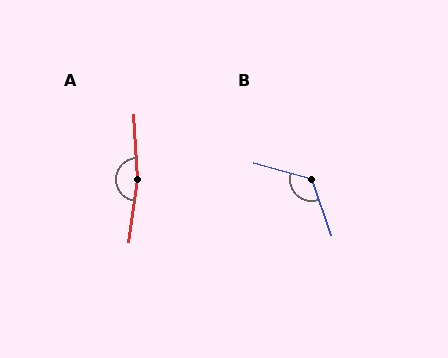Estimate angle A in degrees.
Approximately 169 degrees.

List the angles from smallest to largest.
B (125°), A (169°).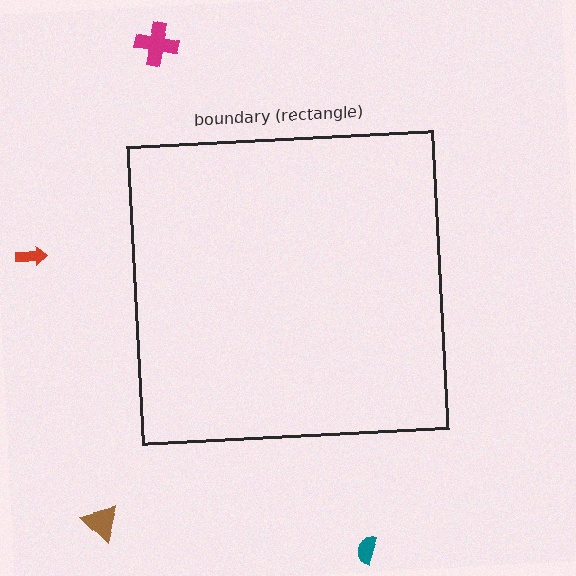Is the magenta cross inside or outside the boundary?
Outside.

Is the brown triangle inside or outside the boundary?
Outside.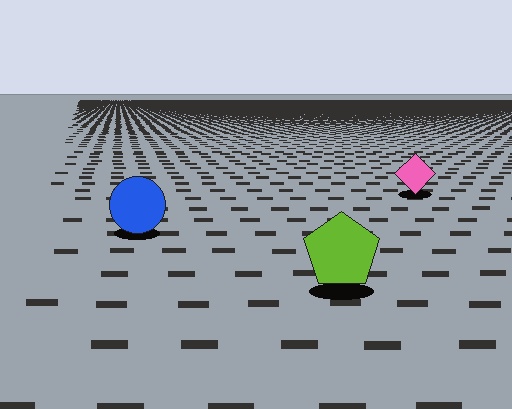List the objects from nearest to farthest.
From nearest to farthest: the lime pentagon, the blue circle, the pink diamond.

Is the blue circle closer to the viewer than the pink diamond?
Yes. The blue circle is closer — you can tell from the texture gradient: the ground texture is coarser near it.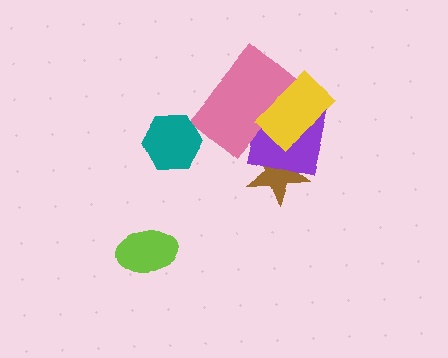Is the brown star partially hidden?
Yes, it is partially covered by another shape.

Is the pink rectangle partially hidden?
Yes, it is partially covered by another shape.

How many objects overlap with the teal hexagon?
0 objects overlap with the teal hexagon.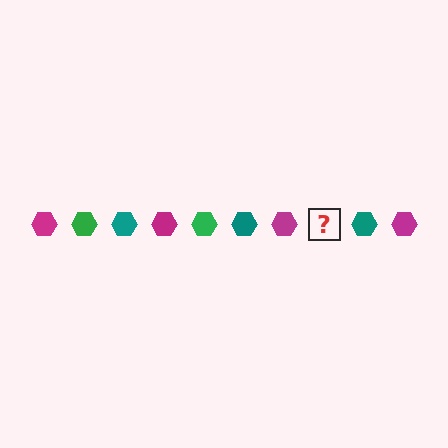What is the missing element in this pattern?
The missing element is a green hexagon.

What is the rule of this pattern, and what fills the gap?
The rule is that the pattern cycles through magenta, green, teal hexagons. The gap should be filled with a green hexagon.